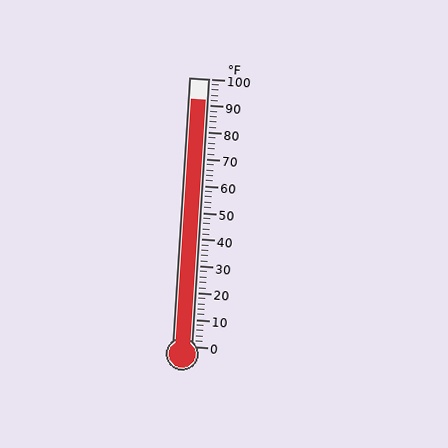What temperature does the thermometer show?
The thermometer shows approximately 92°F.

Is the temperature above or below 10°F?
The temperature is above 10°F.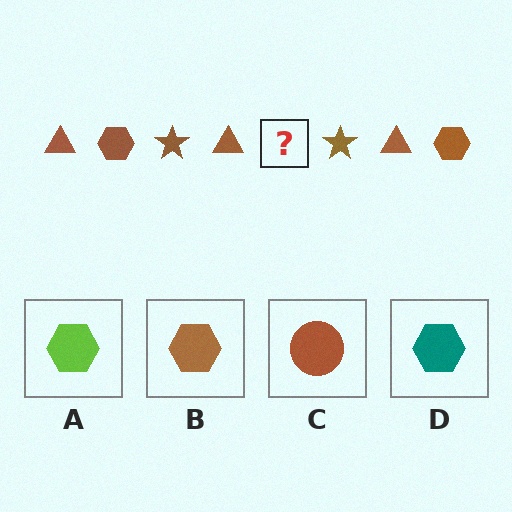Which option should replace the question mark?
Option B.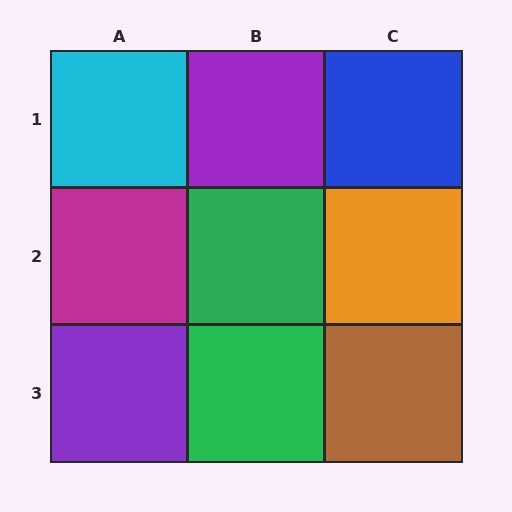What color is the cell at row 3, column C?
Brown.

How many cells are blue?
1 cell is blue.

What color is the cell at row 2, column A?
Magenta.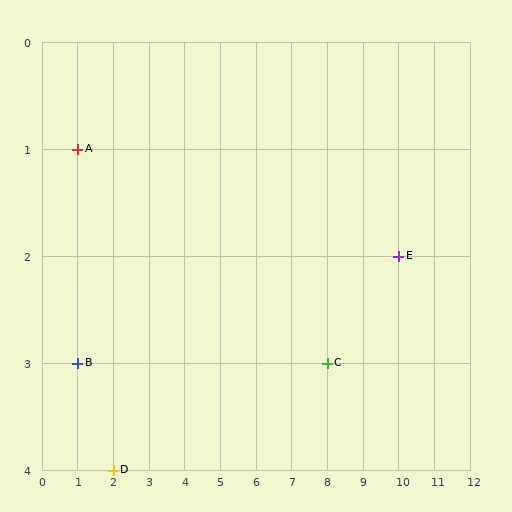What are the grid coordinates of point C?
Point C is at grid coordinates (8, 3).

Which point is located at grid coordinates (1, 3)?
Point B is at (1, 3).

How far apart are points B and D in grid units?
Points B and D are 1 column and 1 row apart (about 1.4 grid units diagonally).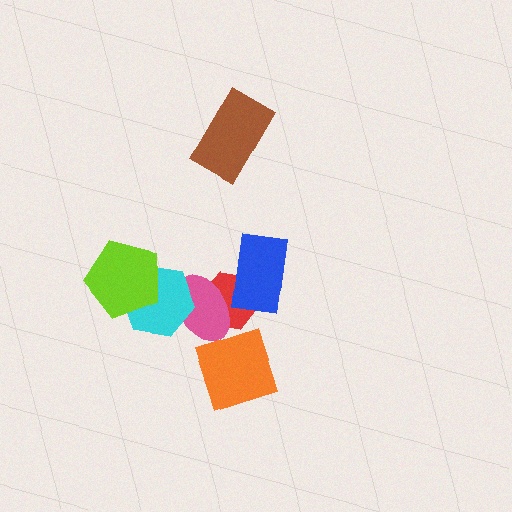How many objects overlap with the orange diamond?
1 object overlaps with the orange diamond.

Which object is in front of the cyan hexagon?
The lime pentagon is in front of the cyan hexagon.